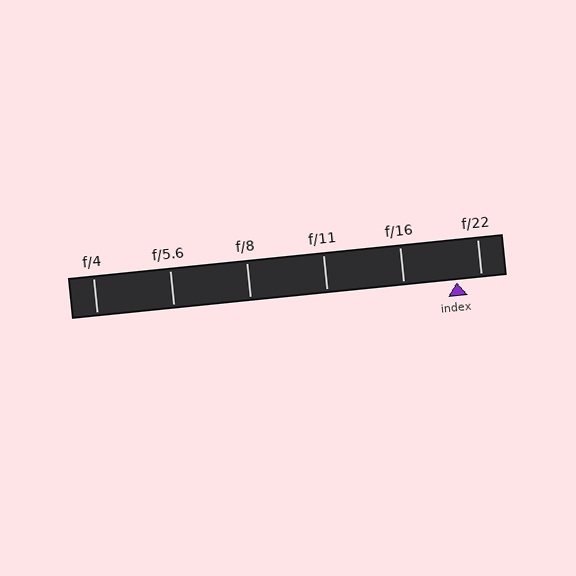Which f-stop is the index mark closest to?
The index mark is closest to f/22.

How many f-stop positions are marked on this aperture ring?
There are 6 f-stop positions marked.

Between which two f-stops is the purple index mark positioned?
The index mark is between f/16 and f/22.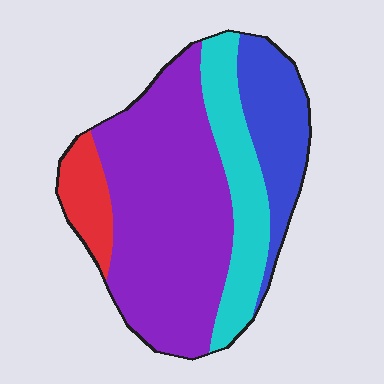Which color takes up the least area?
Red, at roughly 10%.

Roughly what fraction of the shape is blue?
Blue takes up about one sixth (1/6) of the shape.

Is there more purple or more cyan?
Purple.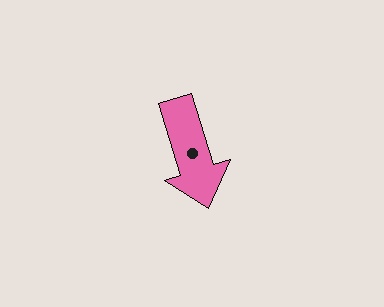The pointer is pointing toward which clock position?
Roughly 5 o'clock.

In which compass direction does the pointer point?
South.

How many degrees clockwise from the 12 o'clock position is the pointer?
Approximately 163 degrees.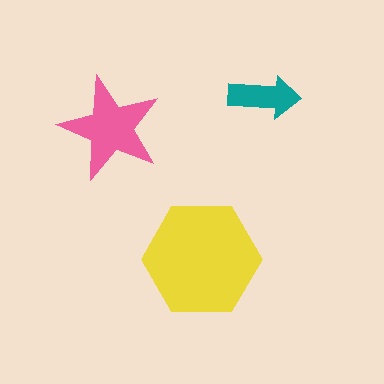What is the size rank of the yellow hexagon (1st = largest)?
1st.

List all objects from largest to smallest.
The yellow hexagon, the pink star, the teal arrow.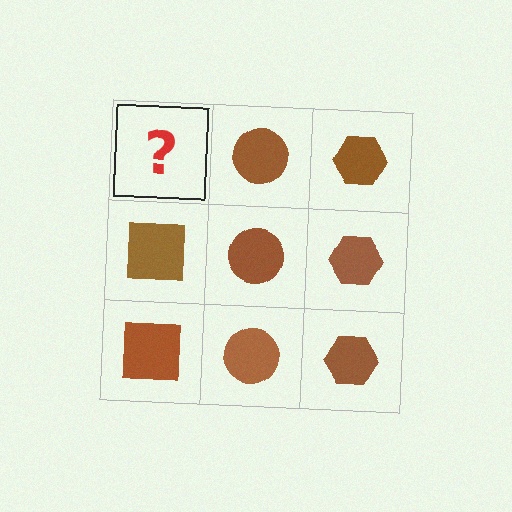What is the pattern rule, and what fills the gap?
The rule is that each column has a consistent shape. The gap should be filled with a brown square.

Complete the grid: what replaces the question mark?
The question mark should be replaced with a brown square.